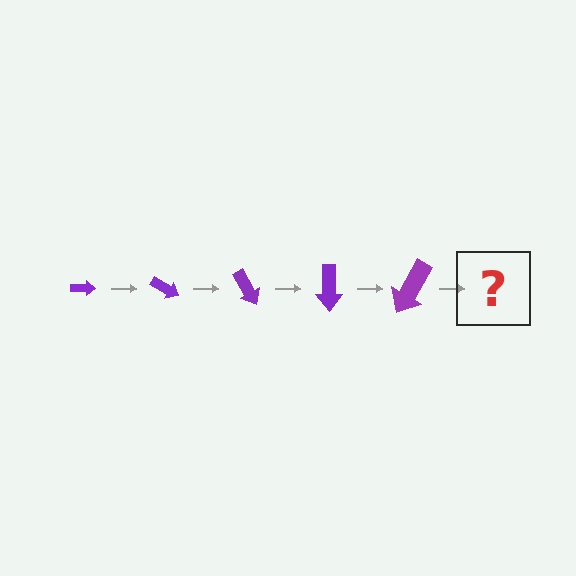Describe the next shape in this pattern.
It should be an arrow, larger than the previous one and rotated 150 degrees from the start.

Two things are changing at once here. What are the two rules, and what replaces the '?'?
The two rules are that the arrow grows larger each step and it rotates 30 degrees each step. The '?' should be an arrow, larger than the previous one and rotated 150 degrees from the start.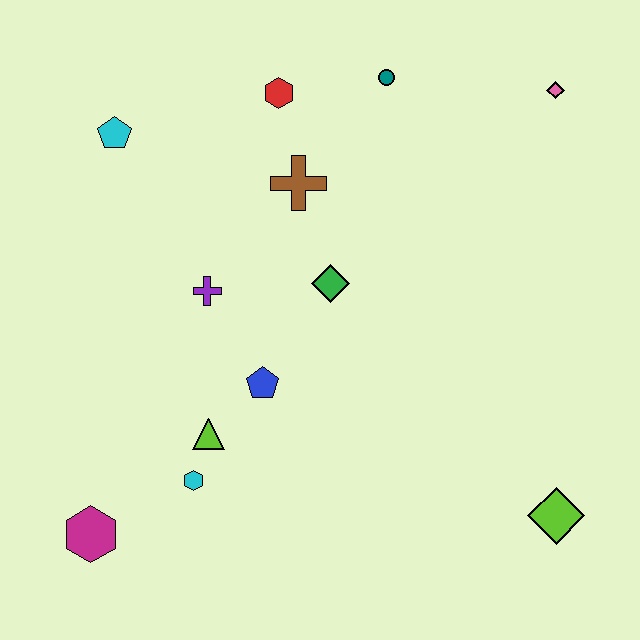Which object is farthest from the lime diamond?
The cyan pentagon is farthest from the lime diamond.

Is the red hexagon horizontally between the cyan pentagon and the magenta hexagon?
No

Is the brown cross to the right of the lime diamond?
No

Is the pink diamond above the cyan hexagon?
Yes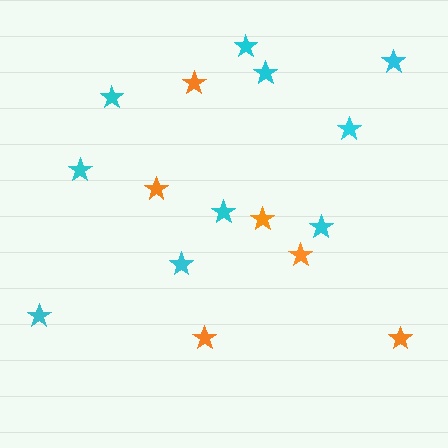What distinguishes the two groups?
There are 2 groups: one group of orange stars (6) and one group of cyan stars (10).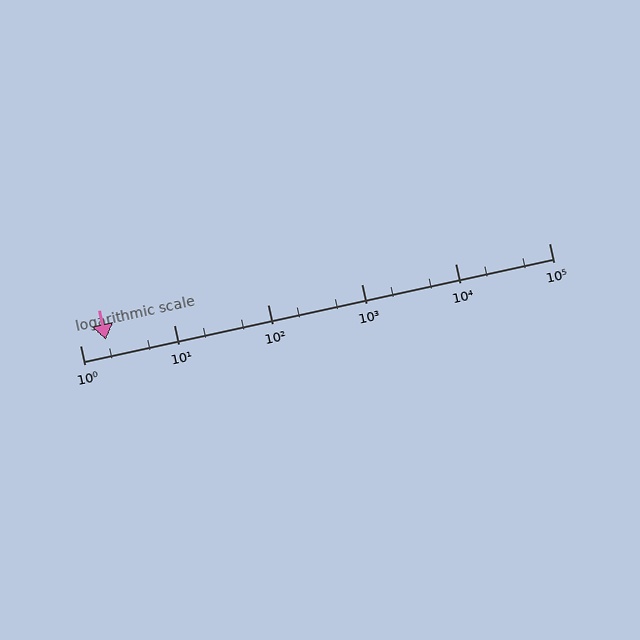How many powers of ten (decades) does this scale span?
The scale spans 5 decades, from 1 to 100000.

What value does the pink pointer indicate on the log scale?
The pointer indicates approximately 1.9.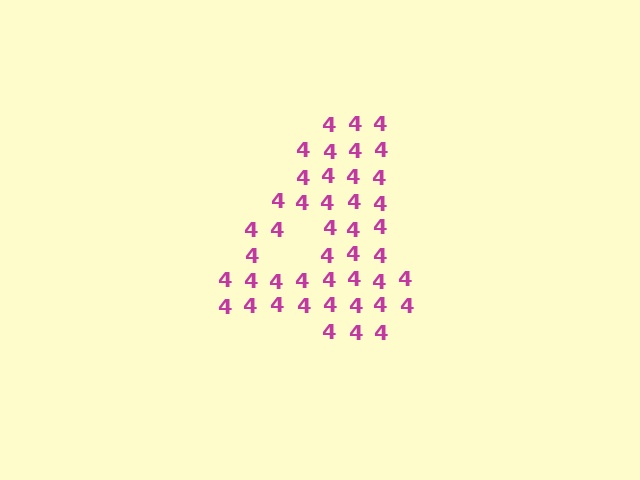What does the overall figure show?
The overall figure shows the digit 4.